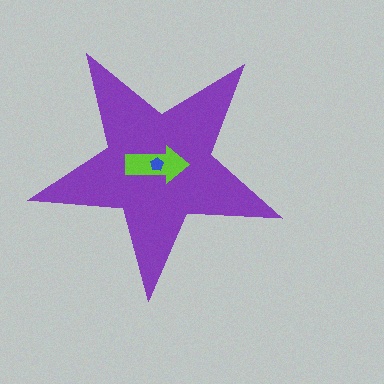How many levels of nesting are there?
3.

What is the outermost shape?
The purple star.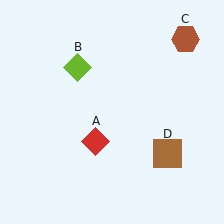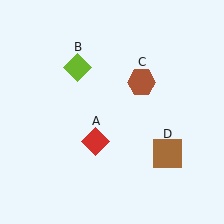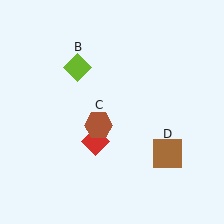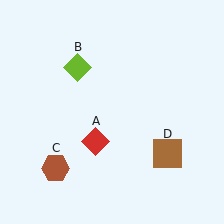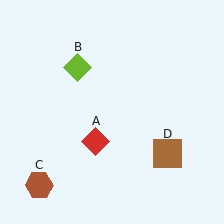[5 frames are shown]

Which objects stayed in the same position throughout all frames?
Red diamond (object A) and lime diamond (object B) and brown square (object D) remained stationary.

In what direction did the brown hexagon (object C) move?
The brown hexagon (object C) moved down and to the left.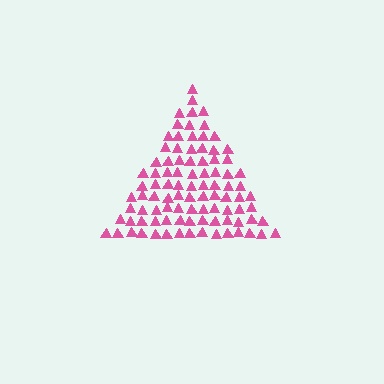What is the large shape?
The large shape is a triangle.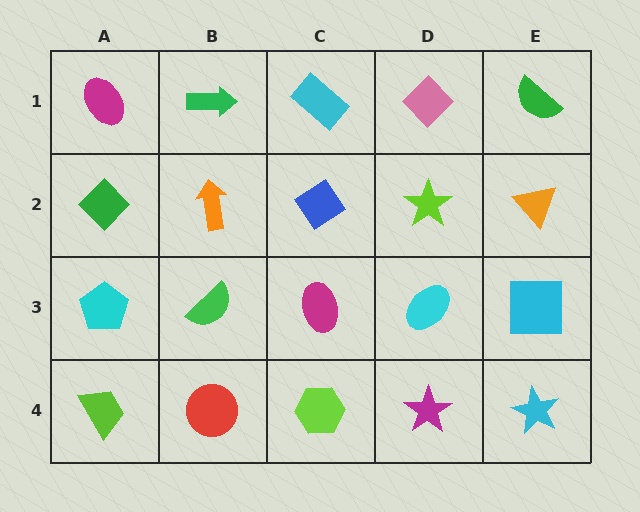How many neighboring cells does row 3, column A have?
3.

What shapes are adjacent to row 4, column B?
A green semicircle (row 3, column B), a lime trapezoid (row 4, column A), a lime hexagon (row 4, column C).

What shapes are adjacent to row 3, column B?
An orange arrow (row 2, column B), a red circle (row 4, column B), a cyan pentagon (row 3, column A), a magenta ellipse (row 3, column C).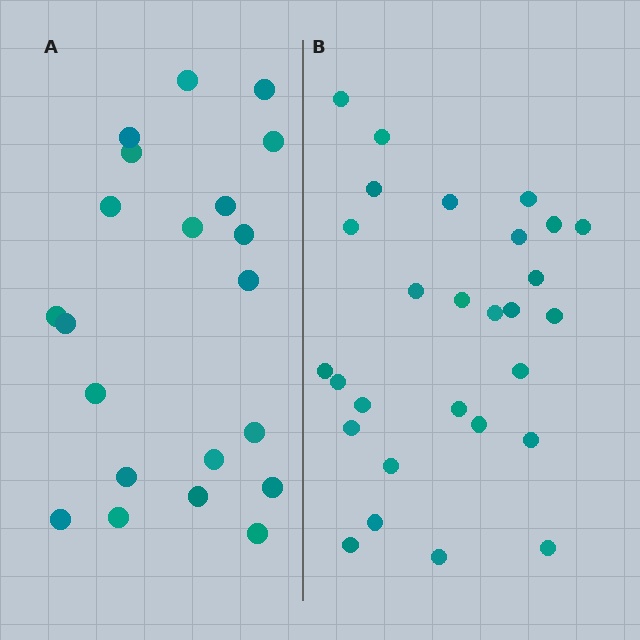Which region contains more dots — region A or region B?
Region B (the right region) has more dots.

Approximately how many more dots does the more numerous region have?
Region B has roughly 8 or so more dots than region A.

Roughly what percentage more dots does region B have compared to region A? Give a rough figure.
About 35% more.